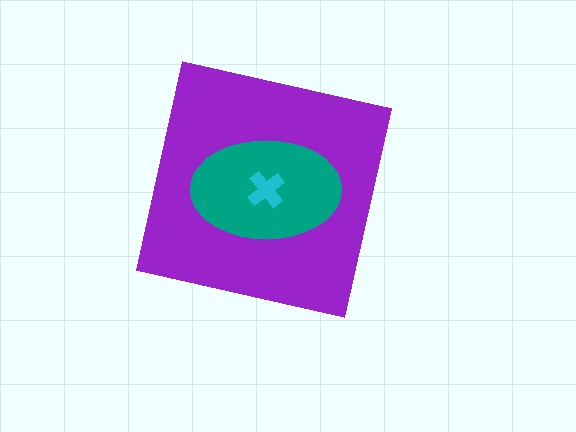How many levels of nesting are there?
3.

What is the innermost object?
The cyan cross.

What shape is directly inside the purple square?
The teal ellipse.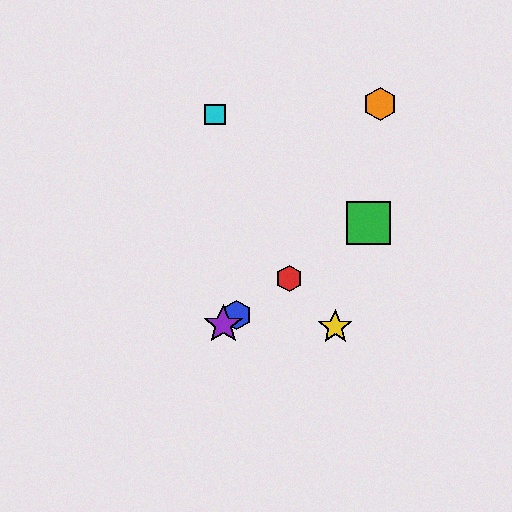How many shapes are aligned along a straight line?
4 shapes (the red hexagon, the blue hexagon, the green square, the purple star) are aligned along a straight line.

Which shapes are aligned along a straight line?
The red hexagon, the blue hexagon, the green square, the purple star are aligned along a straight line.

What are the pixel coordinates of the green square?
The green square is at (368, 223).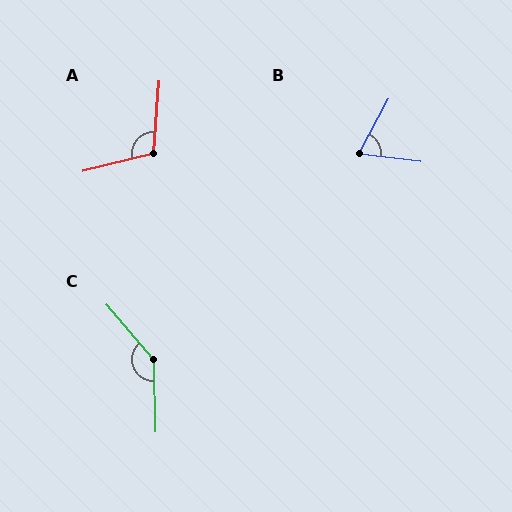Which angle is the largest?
C, at approximately 141 degrees.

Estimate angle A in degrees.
Approximately 108 degrees.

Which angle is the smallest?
B, at approximately 68 degrees.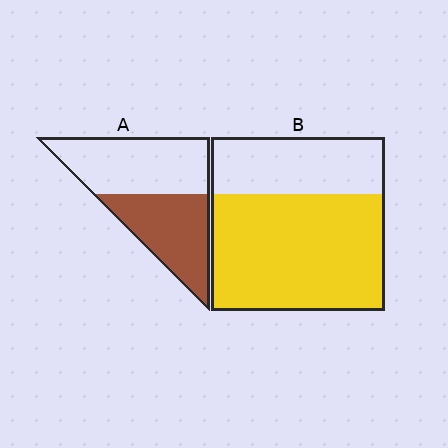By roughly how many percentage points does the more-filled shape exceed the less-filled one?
By roughly 20 percentage points (B over A).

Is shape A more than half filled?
No.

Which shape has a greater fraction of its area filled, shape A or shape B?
Shape B.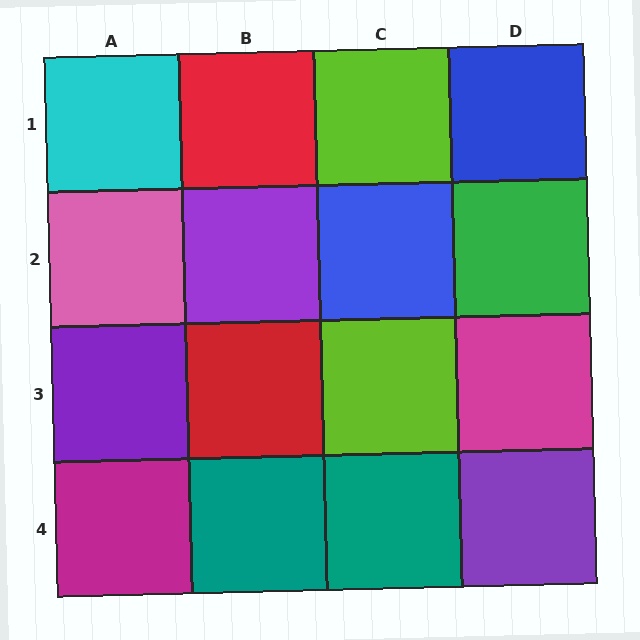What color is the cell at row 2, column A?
Pink.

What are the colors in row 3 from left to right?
Purple, red, lime, magenta.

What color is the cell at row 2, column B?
Purple.